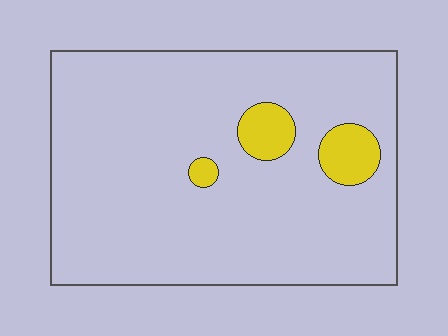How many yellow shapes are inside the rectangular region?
3.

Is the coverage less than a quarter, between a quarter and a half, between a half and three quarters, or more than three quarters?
Less than a quarter.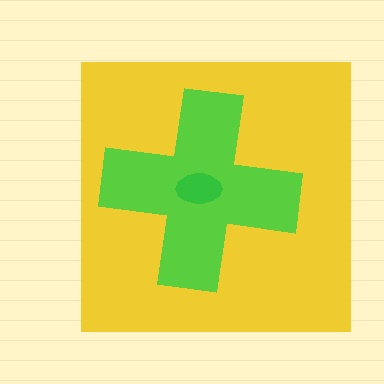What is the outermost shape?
The yellow square.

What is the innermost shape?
The green ellipse.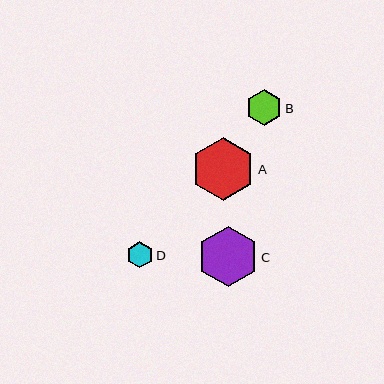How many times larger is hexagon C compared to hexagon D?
Hexagon C is approximately 2.3 times the size of hexagon D.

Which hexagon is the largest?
Hexagon A is the largest with a size of approximately 63 pixels.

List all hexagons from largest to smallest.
From largest to smallest: A, C, B, D.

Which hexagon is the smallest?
Hexagon D is the smallest with a size of approximately 26 pixels.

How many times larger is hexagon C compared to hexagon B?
Hexagon C is approximately 1.7 times the size of hexagon B.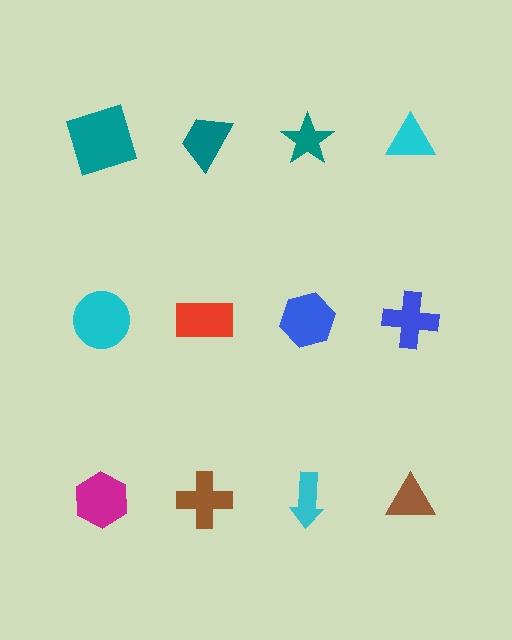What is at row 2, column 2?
A red rectangle.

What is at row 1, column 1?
A teal square.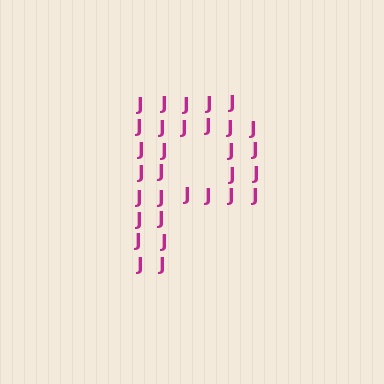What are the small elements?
The small elements are letter J's.